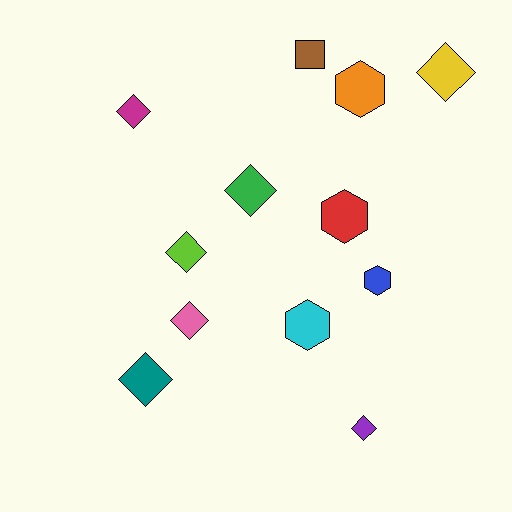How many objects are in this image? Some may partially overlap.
There are 12 objects.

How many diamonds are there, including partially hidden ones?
There are 7 diamonds.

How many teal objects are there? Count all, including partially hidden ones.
There is 1 teal object.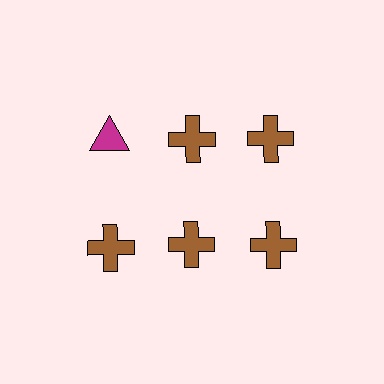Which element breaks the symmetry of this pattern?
The magenta triangle in the top row, leftmost column breaks the symmetry. All other shapes are brown crosses.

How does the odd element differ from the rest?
It differs in both color (magenta instead of brown) and shape (triangle instead of cross).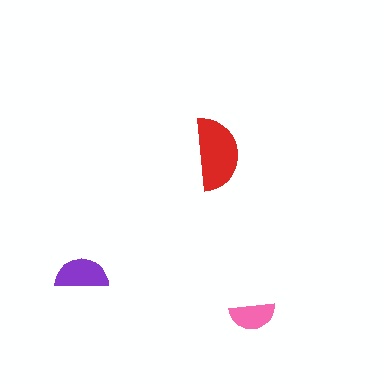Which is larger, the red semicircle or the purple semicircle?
The red one.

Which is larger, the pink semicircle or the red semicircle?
The red one.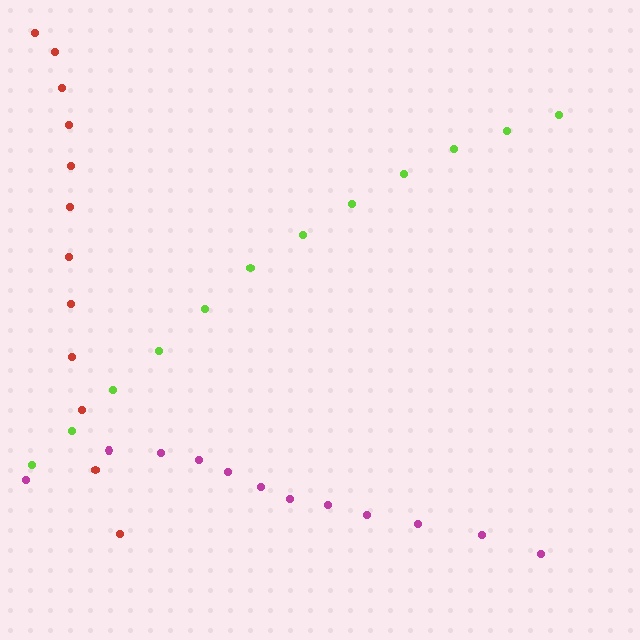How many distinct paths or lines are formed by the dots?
There are 3 distinct paths.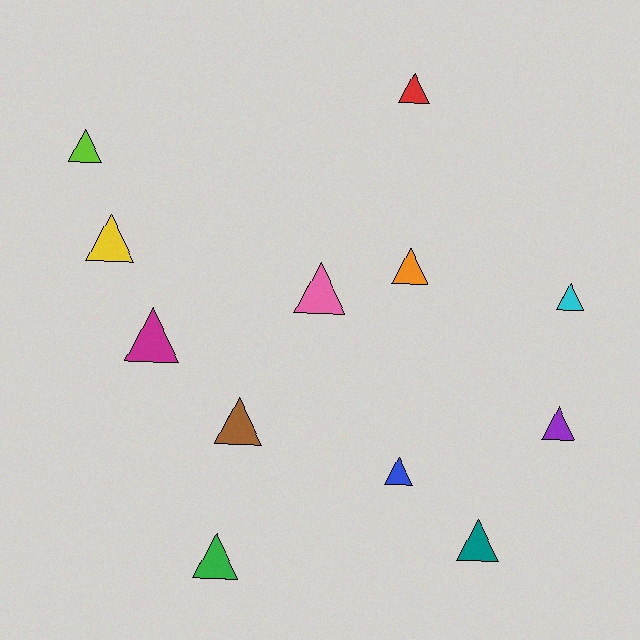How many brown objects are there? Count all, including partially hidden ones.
There is 1 brown object.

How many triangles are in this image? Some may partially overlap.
There are 12 triangles.